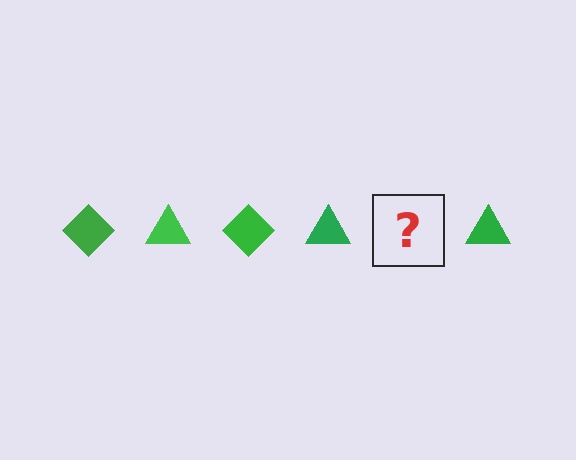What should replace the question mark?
The question mark should be replaced with a green diamond.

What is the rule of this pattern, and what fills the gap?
The rule is that the pattern cycles through diamond, triangle shapes in green. The gap should be filled with a green diamond.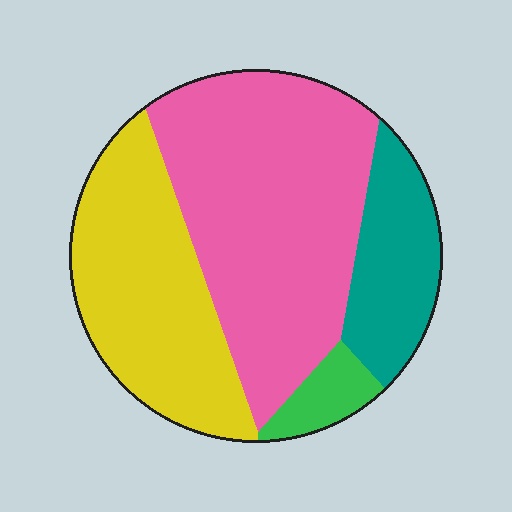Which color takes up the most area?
Pink, at roughly 45%.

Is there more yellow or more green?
Yellow.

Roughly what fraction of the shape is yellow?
Yellow covers about 30% of the shape.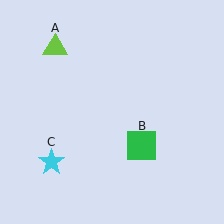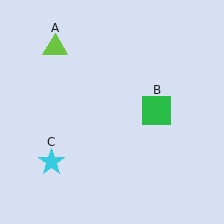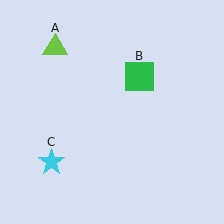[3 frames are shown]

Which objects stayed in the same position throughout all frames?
Lime triangle (object A) and cyan star (object C) remained stationary.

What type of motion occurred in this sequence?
The green square (object B) rotated counterclockwise around the center of the scene.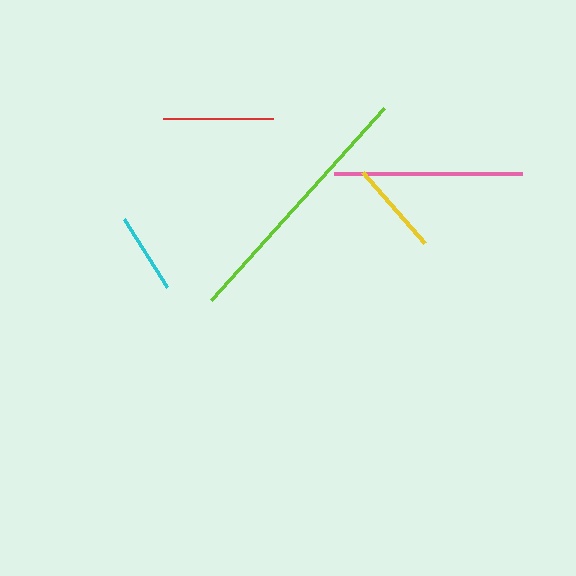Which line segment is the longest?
The lime line is the longest at approximately 258 pixels.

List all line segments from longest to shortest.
From longest to shortest: lime, pink, red, yellow, cyan.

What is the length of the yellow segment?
The yellow segment is approximately 95 pixels long.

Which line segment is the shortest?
The cyan line is the shortest at approximately 80 pixels.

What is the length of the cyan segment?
The cyan segment is approximately 80 pixels long.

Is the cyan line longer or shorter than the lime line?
The lime line is longer than the cyan line.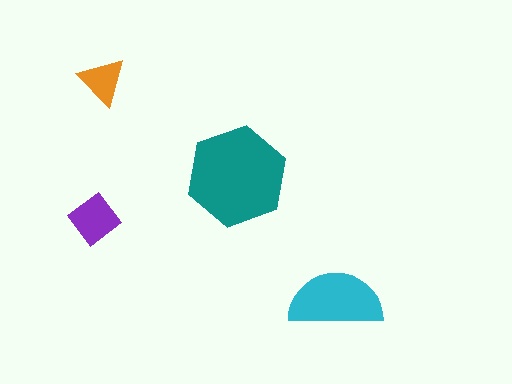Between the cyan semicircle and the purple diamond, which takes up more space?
The cyan semicircle.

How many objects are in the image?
There are 4 objects in the image.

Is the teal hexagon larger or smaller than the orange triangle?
Larger.